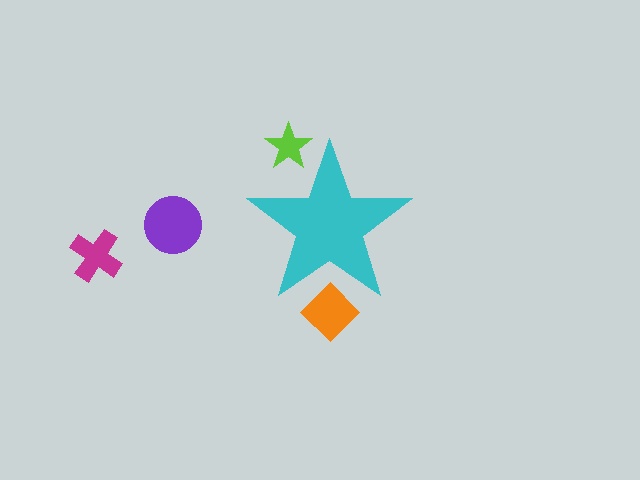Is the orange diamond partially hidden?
Yes, the orange diamond is partially hidden behind the cyan star.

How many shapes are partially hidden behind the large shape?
2 shapes are partially hidden.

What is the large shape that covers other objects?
A cyan star.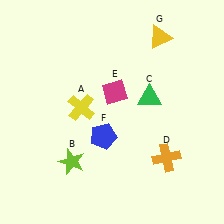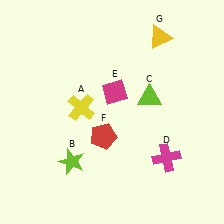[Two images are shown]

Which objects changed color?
C changed from green to lime. D changed from orange to magenta. F changed from blue to red.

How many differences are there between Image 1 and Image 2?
There are 3 differences between the two images.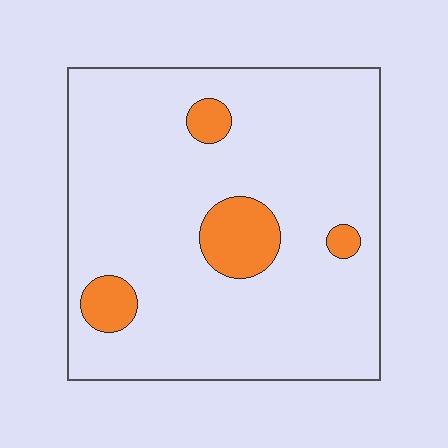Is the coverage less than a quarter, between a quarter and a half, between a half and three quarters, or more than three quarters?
Less than a quarter.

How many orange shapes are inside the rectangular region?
4.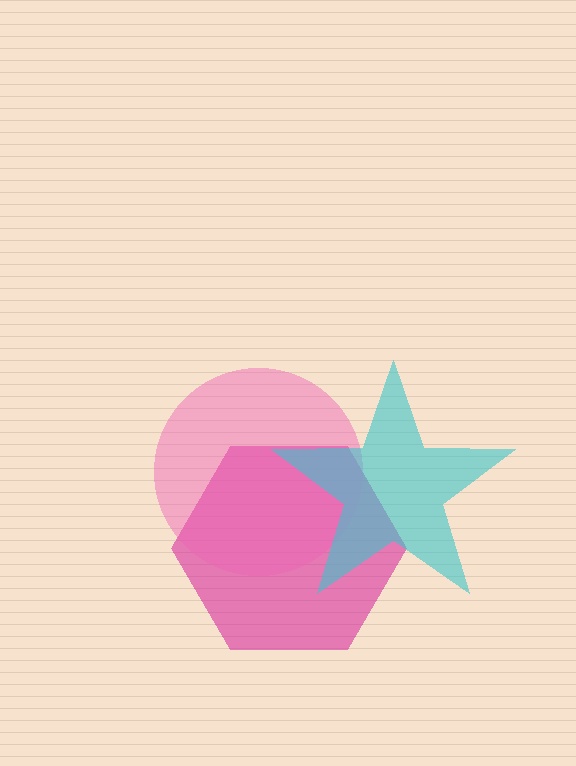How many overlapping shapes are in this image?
There are 3 overlapping shapes in the image.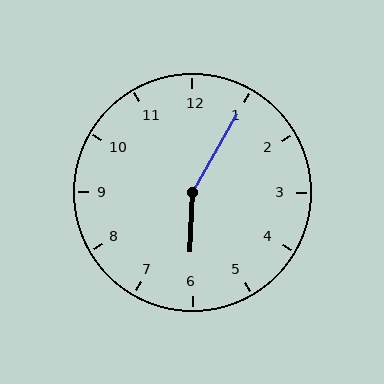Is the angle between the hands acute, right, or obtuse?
It is obtuse.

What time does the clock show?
6:05.